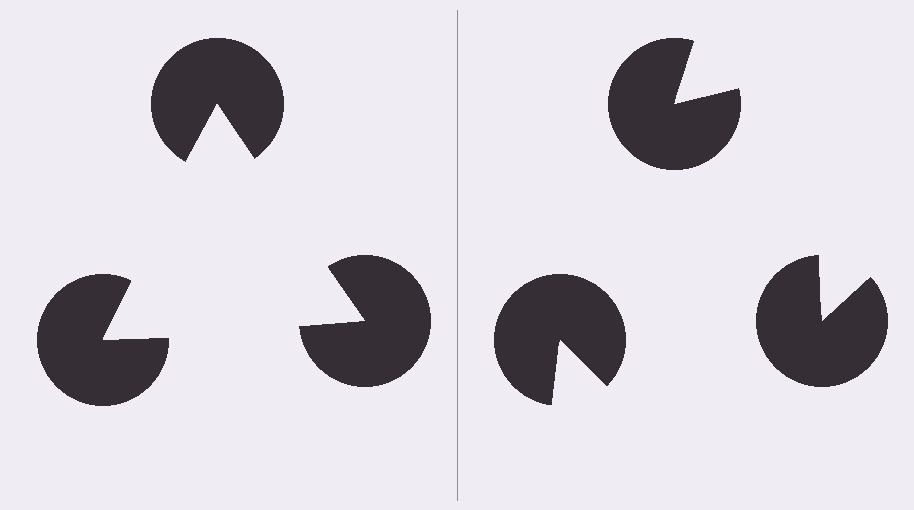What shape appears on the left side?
An illusory triangle.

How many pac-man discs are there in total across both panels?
6 — 3 on each side.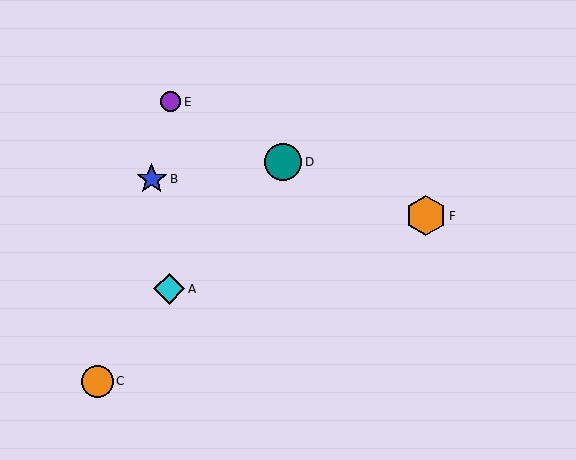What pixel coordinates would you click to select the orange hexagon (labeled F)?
Click at (426, 216) to select the orange hexagon F.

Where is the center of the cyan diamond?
The center of the cyan diamond is at (169, 289).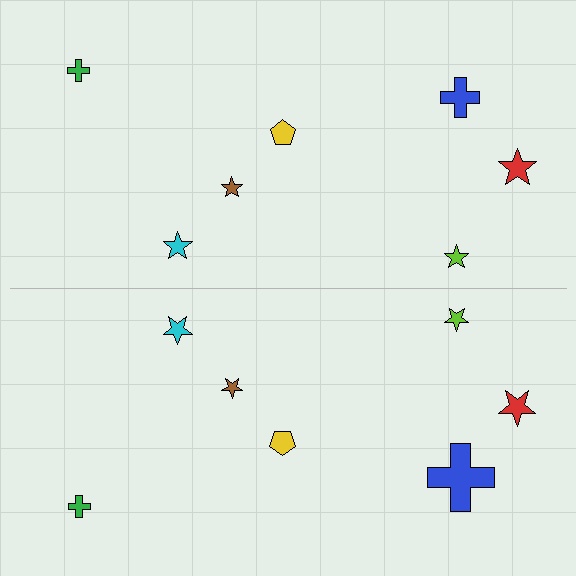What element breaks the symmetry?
The blue cross on the bottom side has a different size than its mirror counterpart.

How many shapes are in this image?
There are 14 shapes in this image.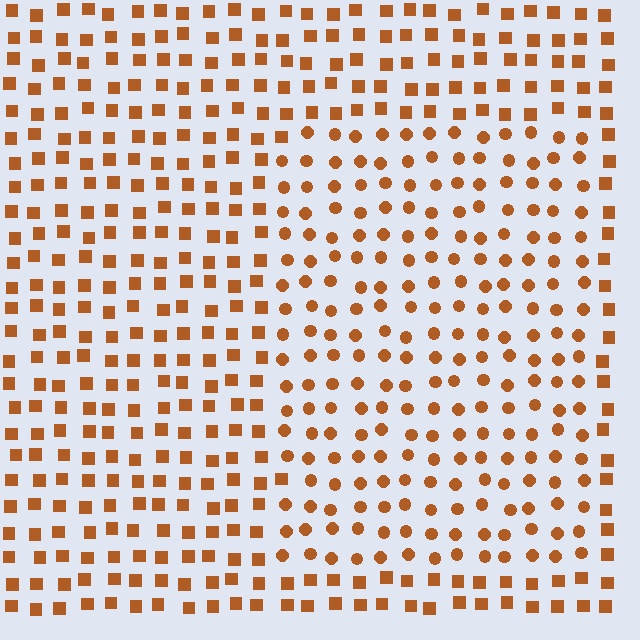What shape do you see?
I see a rectangle.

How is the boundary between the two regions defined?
The boundary is defined by a change in element shape: circles inside vs. squares outside. All elements share the same color and spacing.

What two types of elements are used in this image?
The image uses circles inside the rectangle region and squares outside it.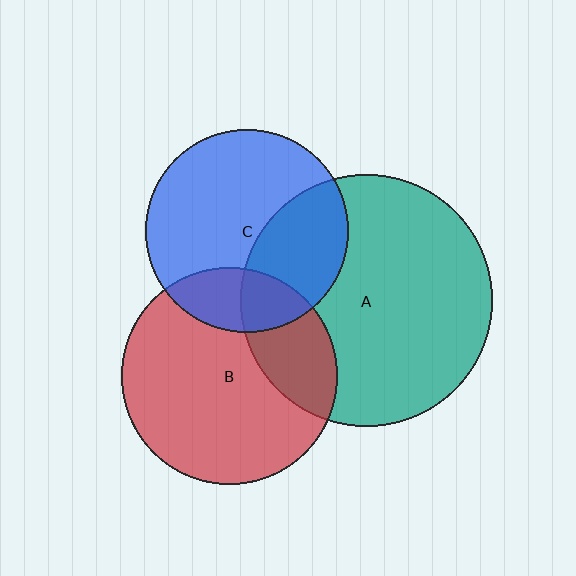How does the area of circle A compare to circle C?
Approximately 1.5 times.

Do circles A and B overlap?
Yes.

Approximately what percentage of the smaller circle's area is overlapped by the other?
Approximately 25%.